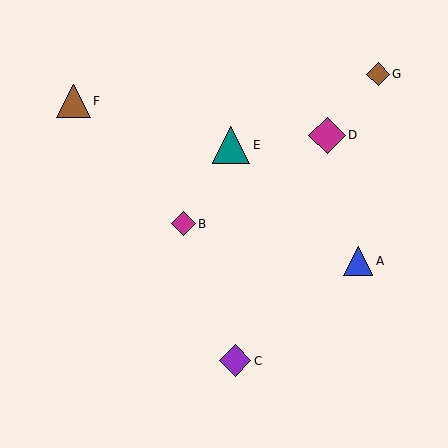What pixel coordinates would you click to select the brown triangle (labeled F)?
Click at (73, 101) to select the brown triangle F.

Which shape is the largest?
The teal triangle (labeled E) is the largest.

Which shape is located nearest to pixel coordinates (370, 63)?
The brown diamond (labeled G) at (378, 74) is nearest to that location.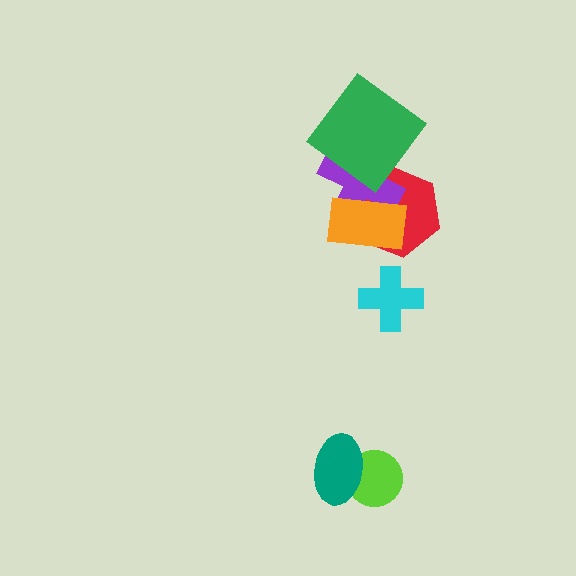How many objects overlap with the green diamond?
1 object overlaps with the green diamond.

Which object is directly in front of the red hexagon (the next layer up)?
The purple cross is directly in front of the red hexagon.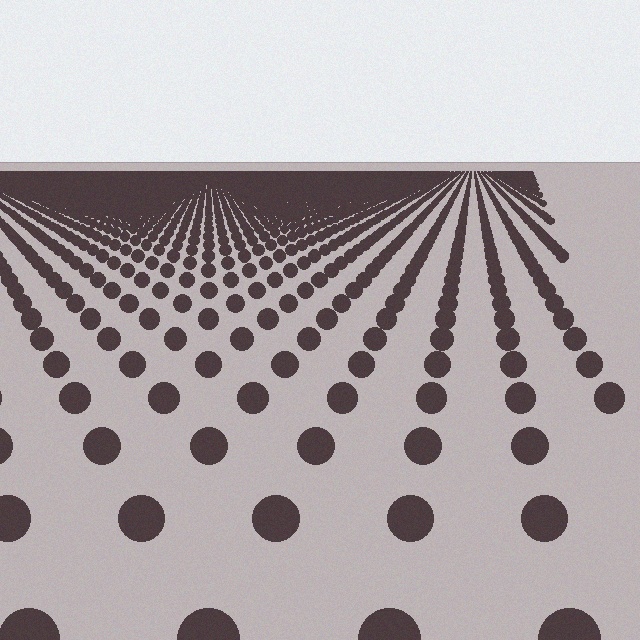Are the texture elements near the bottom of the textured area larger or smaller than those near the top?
Larger. Near the bottom, elements are closer to the viewer and appear at a bigger on-screen size.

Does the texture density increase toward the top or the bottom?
Density increases toward the top.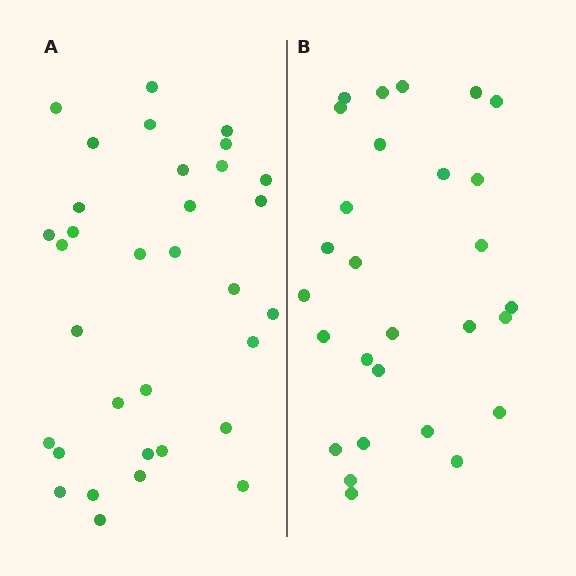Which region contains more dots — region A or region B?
Region A (the left region) has more dots.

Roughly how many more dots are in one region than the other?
Region A has about 5 more dots than region B.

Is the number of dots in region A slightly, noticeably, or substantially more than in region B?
Region A has only slightly more — the two regions are fairly close. The ratio is roughly 1.2 to 1.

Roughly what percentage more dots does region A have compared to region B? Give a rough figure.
About 20% more.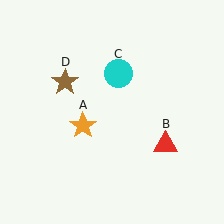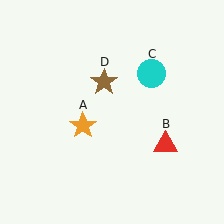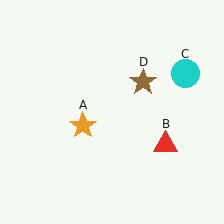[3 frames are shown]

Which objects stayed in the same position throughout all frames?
Orange star (object A) and red triangle (object B) remained stationary.